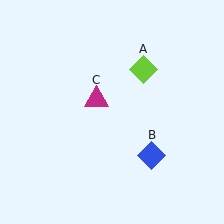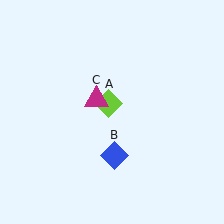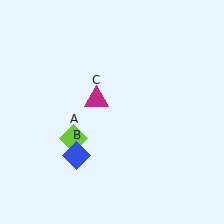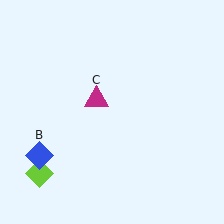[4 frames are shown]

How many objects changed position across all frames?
2 objects changed position: lime diamond (object A), blue diamond (object B).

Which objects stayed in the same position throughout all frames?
Magenta triangle (object C) remained stationary.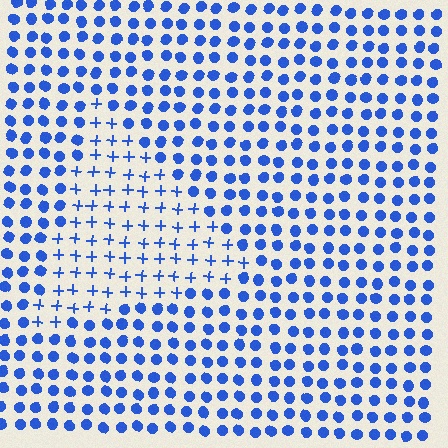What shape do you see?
I see a triangle.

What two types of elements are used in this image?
The image uses plus signs inside the triangle region and circles outside it.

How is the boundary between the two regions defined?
The boundary is defined by a change in element shape: plus signs inside vs. circles outside. All elements share the same color and spacing.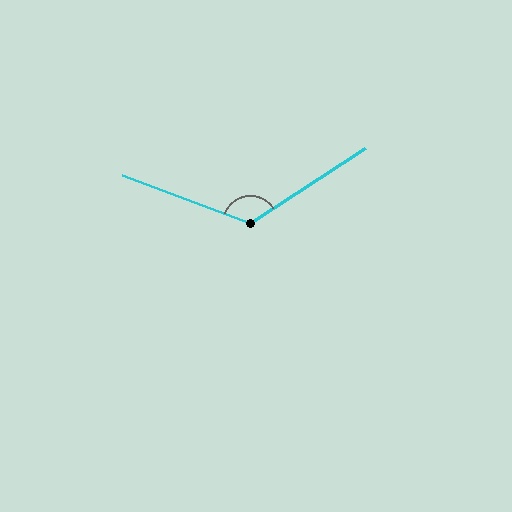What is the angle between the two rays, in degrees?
Approximately 127 degrees.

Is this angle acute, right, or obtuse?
It is obtuse.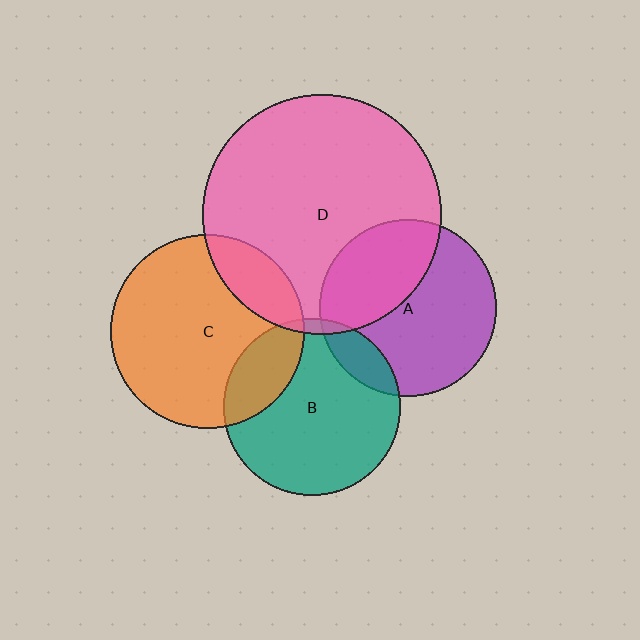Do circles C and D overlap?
Yes.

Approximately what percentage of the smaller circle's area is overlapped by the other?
Approximately 15%.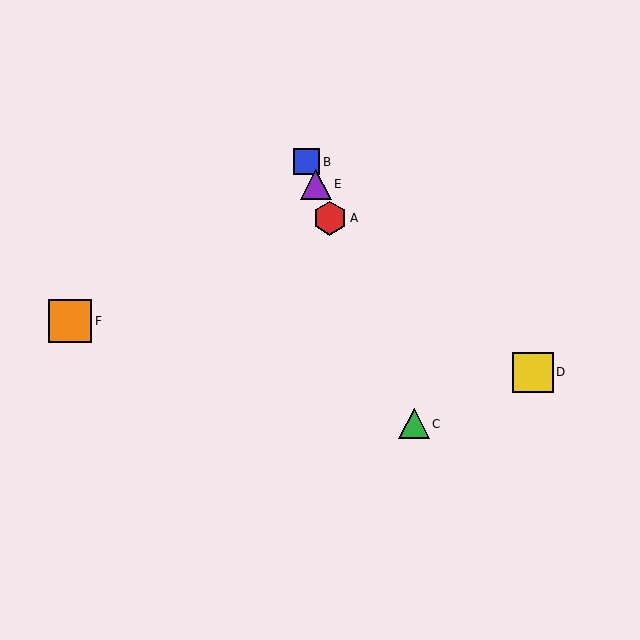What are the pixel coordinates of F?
Object F is at (70, 321).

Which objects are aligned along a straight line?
Objects A, B, C, E are aligned along a straight line.